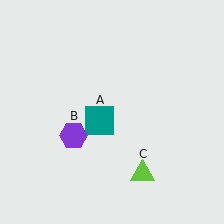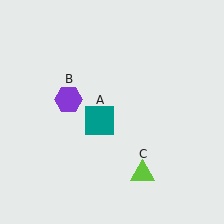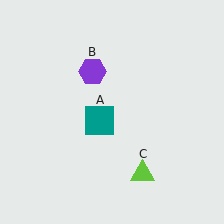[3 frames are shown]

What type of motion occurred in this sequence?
The purple hexagon (object B) rotated clockwise around the center of the scene.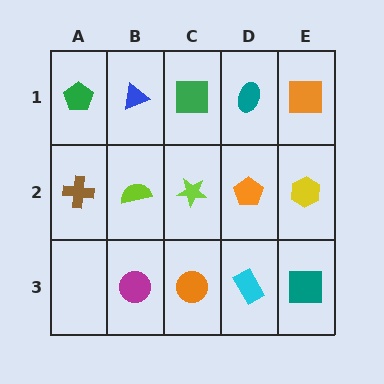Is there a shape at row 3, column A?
No, that cell is empty.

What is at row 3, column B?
A magenta circle.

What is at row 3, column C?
An orange circle.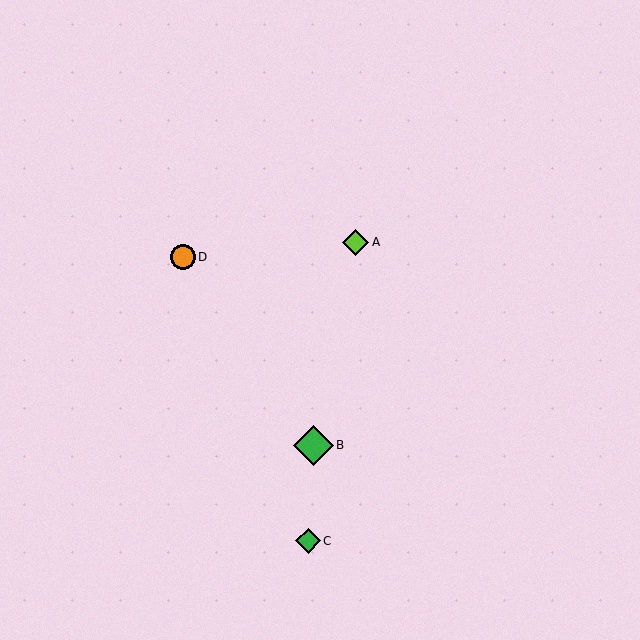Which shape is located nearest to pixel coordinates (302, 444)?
The green diamond (labeled B) at (313, 445) is nearest to that location.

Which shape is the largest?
The green diamond (labeled B) is the largest.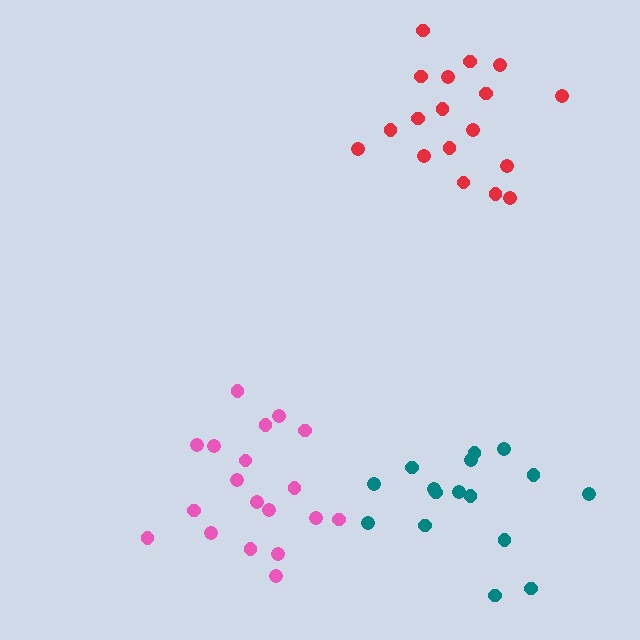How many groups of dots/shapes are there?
There are 3 groups.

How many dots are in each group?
Group 1: 16 dots, Group 2: 18 dots, Group 3: 19 dots (53 total).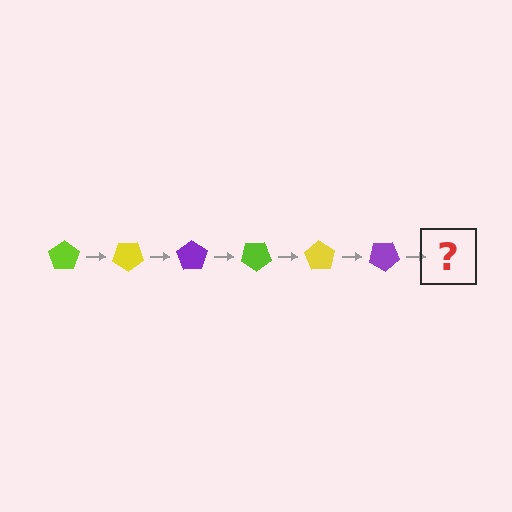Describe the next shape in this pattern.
It should be a lime pentagon, rotated 210 degrees from the start.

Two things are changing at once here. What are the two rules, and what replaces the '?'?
The two rules are that it rotates 35 degrees each step and the color cycles through lime, yellow, and purple. The '?' should be a lime pentagon, rotated 210 degrees from the start.